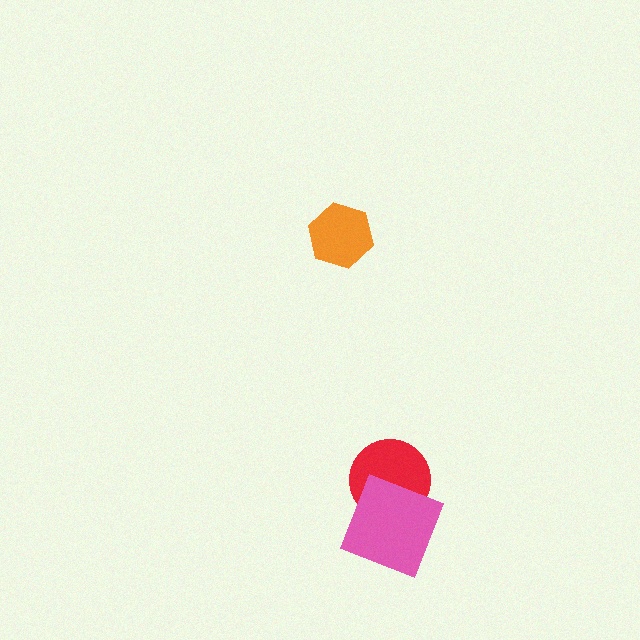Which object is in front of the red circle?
The pink square is in front of the red circle.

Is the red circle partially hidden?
Yes, it is partially covered by another shape.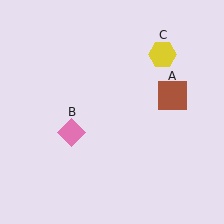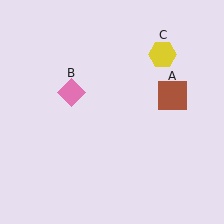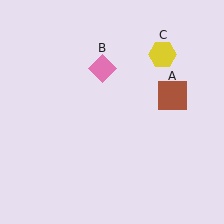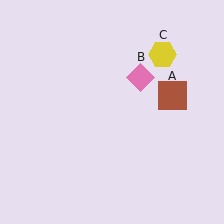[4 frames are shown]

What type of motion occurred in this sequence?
The pink diamond (object B) rotated clockwise around the center of the scene.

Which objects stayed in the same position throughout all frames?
Brown square (object A) and yellow hexagon (object C) remained stationary.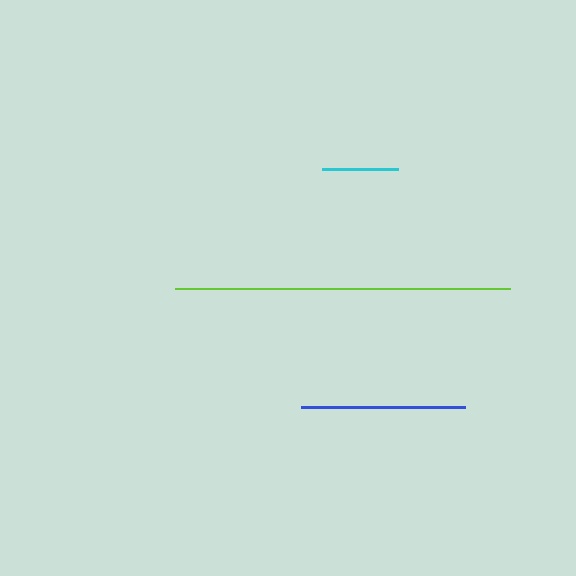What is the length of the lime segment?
The lime segment is approximately 335 pixels long.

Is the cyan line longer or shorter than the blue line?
The blue line is longer than the cyan line.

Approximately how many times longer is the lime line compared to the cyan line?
The lime line is approximately 4.4 times the length of the cyan line.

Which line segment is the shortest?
The cyan line is the shortest at approximately 76 pixels.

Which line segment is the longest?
The lime line is the longest at approximately 335 pixels.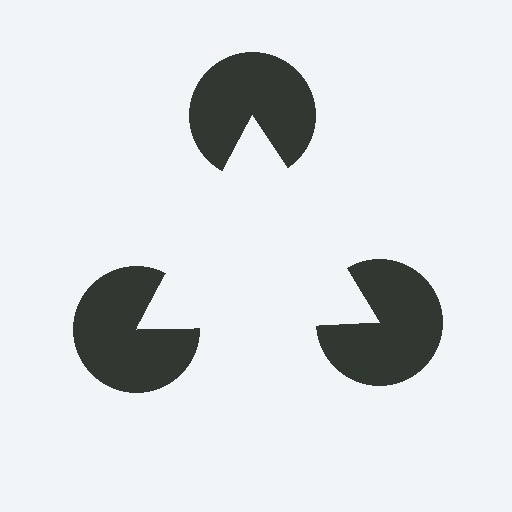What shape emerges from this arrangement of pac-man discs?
An illusory triangle — its edges are inferred from the aligned wedge cuts in the pac-man discs, not physically drawn.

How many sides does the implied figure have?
3 sides.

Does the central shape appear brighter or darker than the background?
It typically appears slightly brighter than the background, even though no actual brightness change is drawn.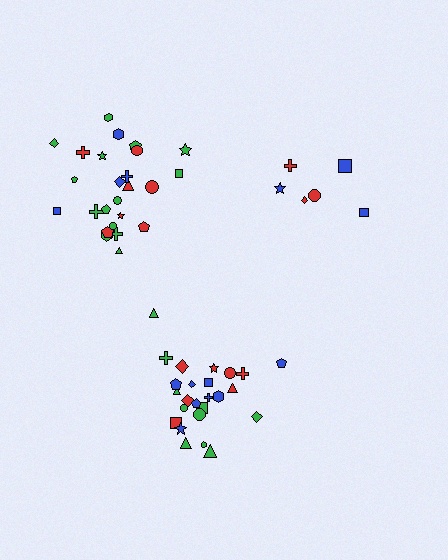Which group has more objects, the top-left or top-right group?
The top-left group.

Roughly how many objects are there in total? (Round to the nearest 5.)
Roughly 55 objects in total.